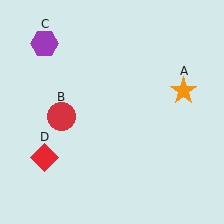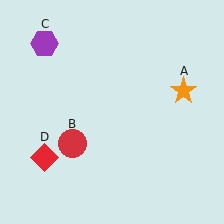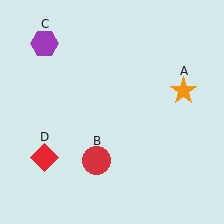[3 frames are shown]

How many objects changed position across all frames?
1 object changed position: red circle (object B).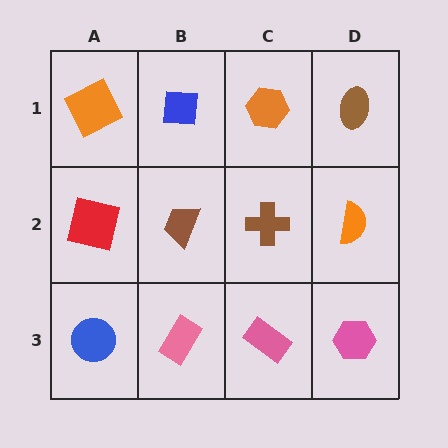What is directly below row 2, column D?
A pink hexagon.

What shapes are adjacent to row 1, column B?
A brown trapezoid (row 2, column B), an orange square (row 1, column A), an orange hexagon (row 1, column C).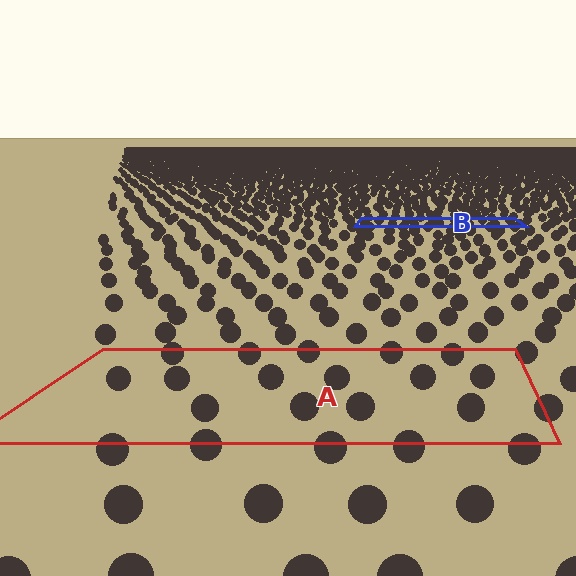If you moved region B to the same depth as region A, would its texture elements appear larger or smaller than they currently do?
They would appear larger. At a closer depth, the same texture elements are projected at a bigger on-screen size.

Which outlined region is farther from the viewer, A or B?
Region B is farther from the viewer — the texture elements inside it appear smaller and more densely packed.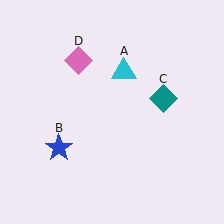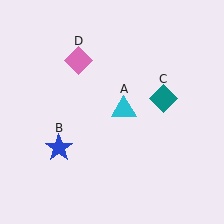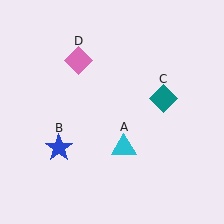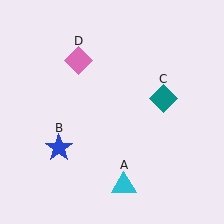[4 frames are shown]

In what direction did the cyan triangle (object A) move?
The cyan triangle (object A) moved down.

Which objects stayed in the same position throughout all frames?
Blue star (object B) and teal diamond (object C) and pink diamond (object D) remained stationary.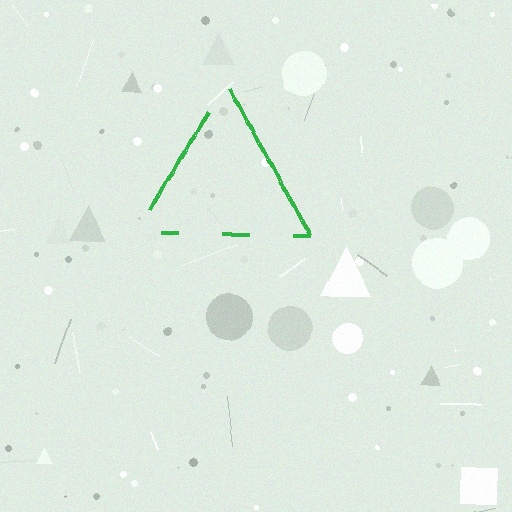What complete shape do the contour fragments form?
The contour fragments form a triangle.